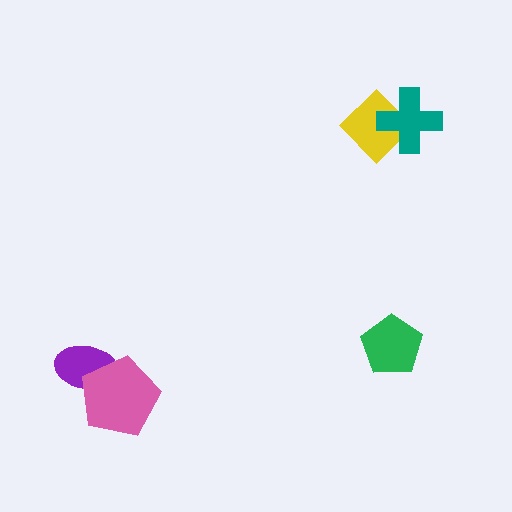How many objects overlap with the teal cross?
1 object overlaps with the teal cross.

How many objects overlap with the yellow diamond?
1 object overlaps with the yellow diamond.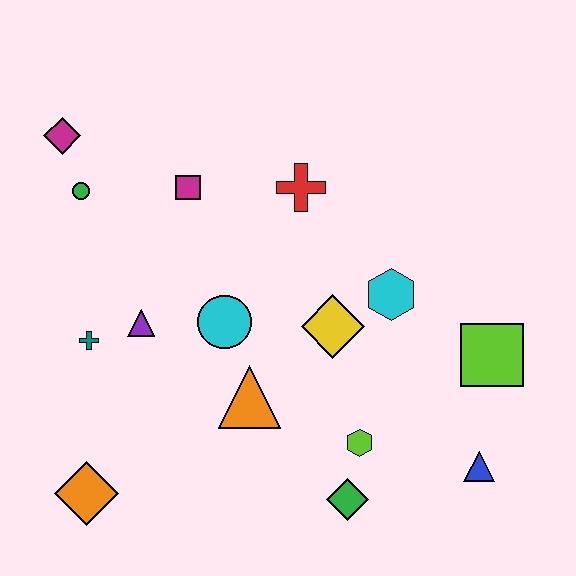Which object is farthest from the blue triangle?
The magenta diamond is farthest from the blue triangle.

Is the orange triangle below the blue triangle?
No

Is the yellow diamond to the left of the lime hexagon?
Yes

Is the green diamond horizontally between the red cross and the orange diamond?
No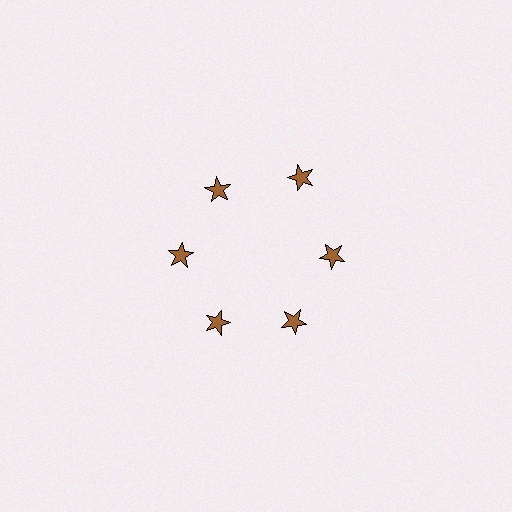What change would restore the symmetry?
The symmetry would be restored by moving it inward, back onto the ring so that all 6 stars sit at equal angles and equal distance from the center.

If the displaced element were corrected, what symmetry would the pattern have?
It would have 6-fold rotational symmetry — the pattern would map onto itself every 60 degrees.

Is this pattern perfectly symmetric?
No. The 6 brown stars are arranged in a ring, but one element near the 1 o'clock position is pushed outward from the center, breaking the 6-fold rotational symmetry.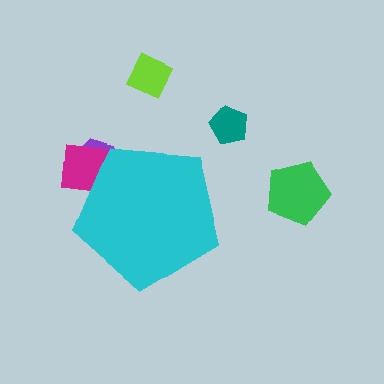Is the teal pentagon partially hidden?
No, the teal pentagon is fully visible.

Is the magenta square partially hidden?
Yes, the magenta square is partially hidden behind the cyan pentagon.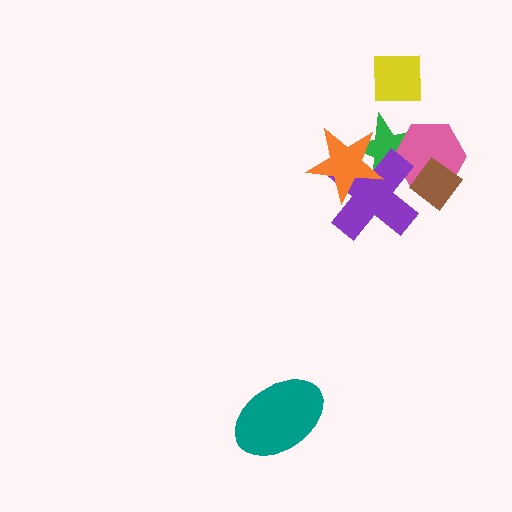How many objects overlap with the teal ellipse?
0 objects overlap with the teal ellipse.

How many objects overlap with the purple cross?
4 objects overlap with the purple cross.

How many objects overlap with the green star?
3 objects overlap with the green star.